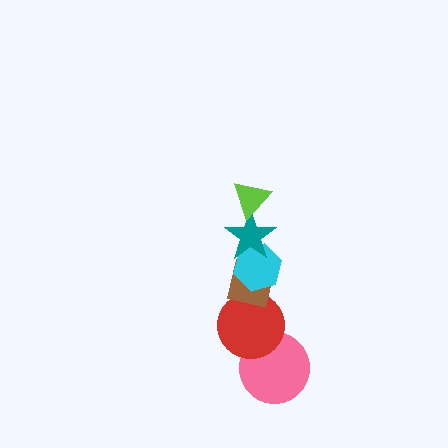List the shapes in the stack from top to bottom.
From top to bottom: the lime triangle, the teal star, the cyan hexagon, the brown square, the red circle, the pink circle.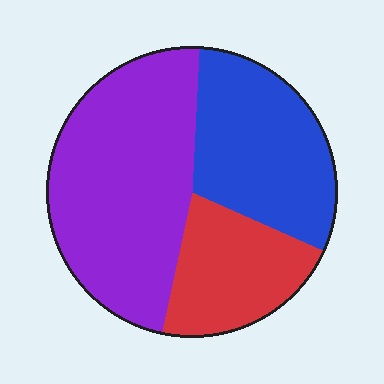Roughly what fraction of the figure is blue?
Blue covers around 30% of the figure.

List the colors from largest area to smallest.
From largest to smallest: purple, blue, red.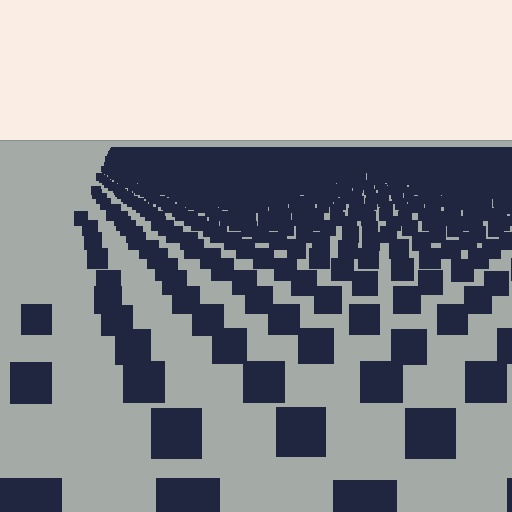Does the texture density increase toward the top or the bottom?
Density increases toward the top.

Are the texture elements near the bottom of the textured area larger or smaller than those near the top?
Larger. Near the bottom, elements are closer to the viewer and appear at a bigger on-screen size.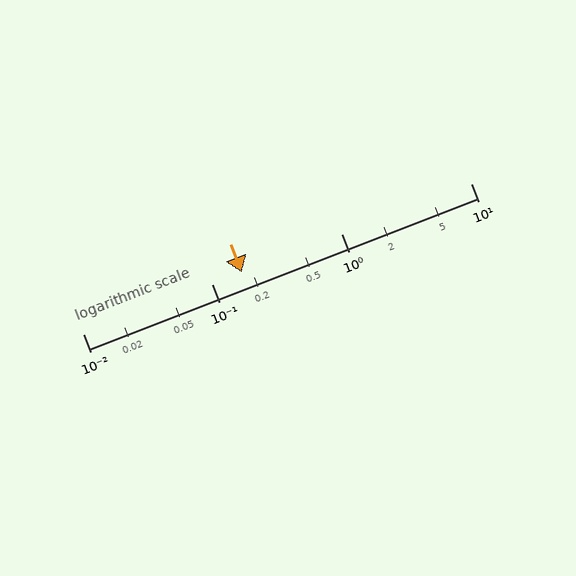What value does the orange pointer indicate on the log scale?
The pointer indicates approximately 0.17.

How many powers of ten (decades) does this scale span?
The scale spans 3 decades, from 0.01 to 10.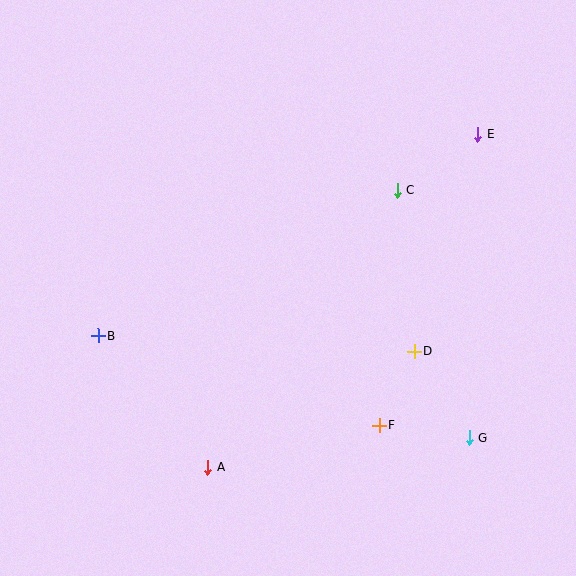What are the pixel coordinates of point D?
Point D is at (414, 351).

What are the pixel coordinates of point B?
Point B is at (98, 336).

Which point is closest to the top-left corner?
Point B is closest to the top-left corner.